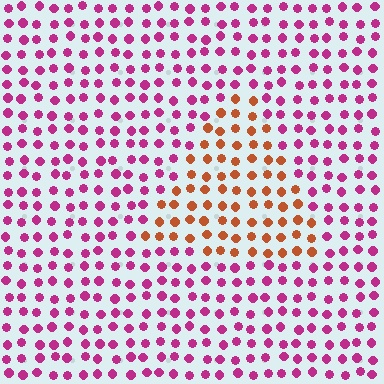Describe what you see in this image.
The image is filled with small magenta elements in a uniform arrangement. A triangle-shaped region is visible where the elements are tinted to a slightly different hue, forming a subtle color boundary.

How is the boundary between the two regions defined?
The boundary is defined purely by a slight shift in hue (about 56 degrees). Spacing, size, and orientation are identical on both sides.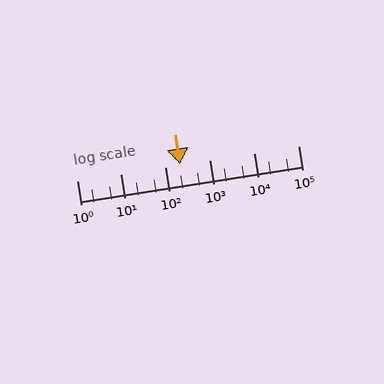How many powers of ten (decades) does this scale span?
The scale spans 5 decades, from 1 to 100000.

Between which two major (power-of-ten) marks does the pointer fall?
The pointer is between 100 and 1000.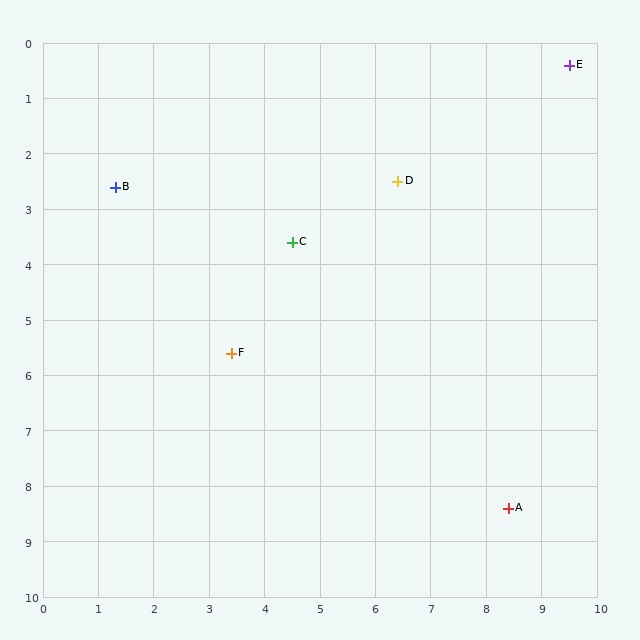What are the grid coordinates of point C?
Point C is at approximately (4.5, 3.6).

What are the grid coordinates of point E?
Point E is at approximately (9.5, 0.4).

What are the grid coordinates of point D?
Point D is at approximately (6.4, 2.5).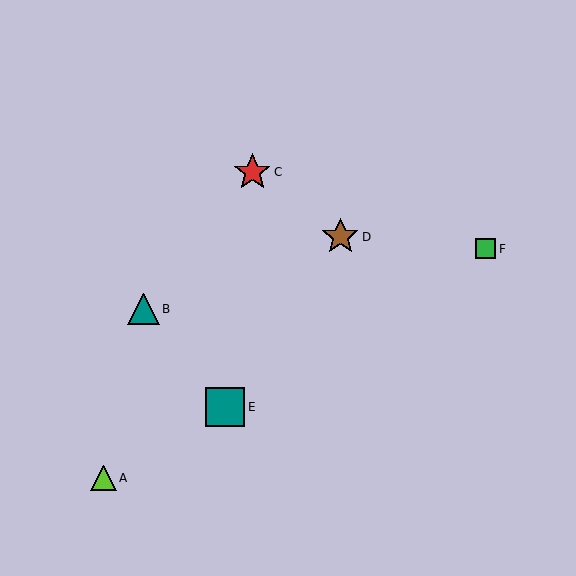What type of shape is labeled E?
Shape E is a teal square.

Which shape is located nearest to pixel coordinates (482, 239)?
The green square (labeled F) at (486, 249) is nearest to that location.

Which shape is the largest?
The teal square (labeled E) is the largest.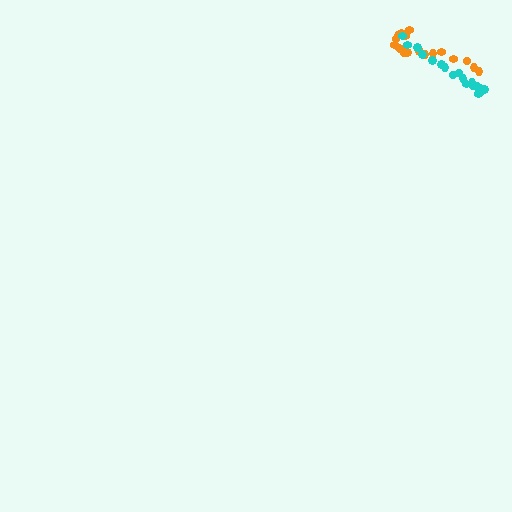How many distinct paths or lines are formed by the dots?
There are 2 distinct paths.